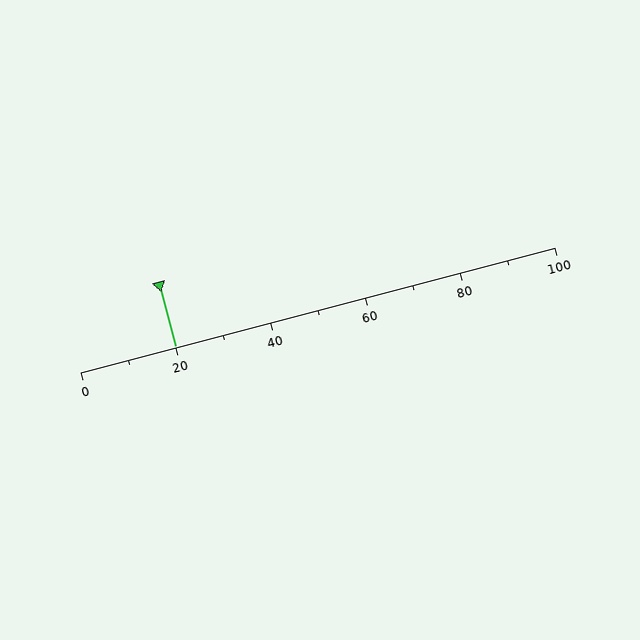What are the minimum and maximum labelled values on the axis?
The axis runs from 0 to 100.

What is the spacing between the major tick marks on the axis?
The major ticks are spaced 20 apart.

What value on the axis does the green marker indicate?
The marker indicates approximately 20.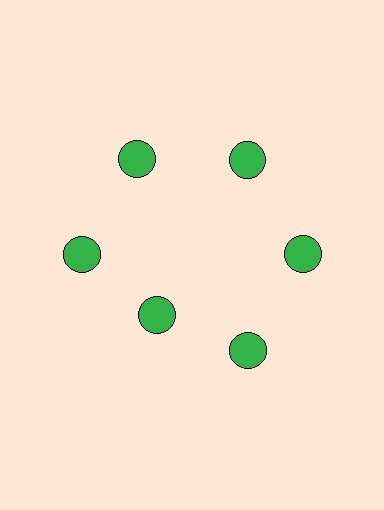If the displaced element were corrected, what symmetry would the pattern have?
It would have 6-fold rotational symmetry — the pattern would map onto itself every 60 degrees.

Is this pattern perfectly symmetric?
No. The 6 green circles are arranged in a ring, but one element near the 7 o'clock position is pulled inward toward the center, breaking the 6-fold rotational symmetry.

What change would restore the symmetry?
The symmetry would be restored by moving it outward, back onto the ring so that all 6 circles sit at equal angles and equal distance from the center.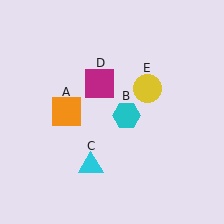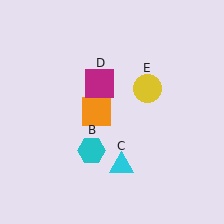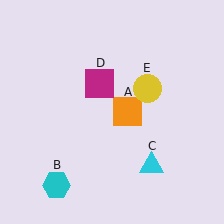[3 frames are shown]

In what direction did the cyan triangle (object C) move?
The cyan triangle (object C) moved right.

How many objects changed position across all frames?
3 objects changed position: orange square (object A), cyan hexagon (object B), cyan triangle (object C).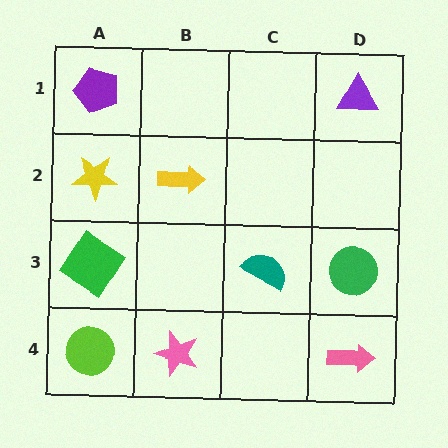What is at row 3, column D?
A green circle.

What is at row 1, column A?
A purple pentagon.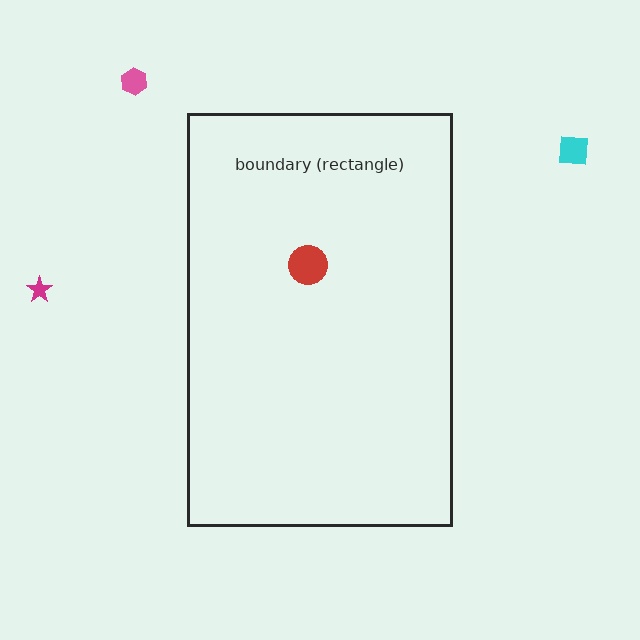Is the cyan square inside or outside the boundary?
Outside.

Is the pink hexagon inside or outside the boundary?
Outside.